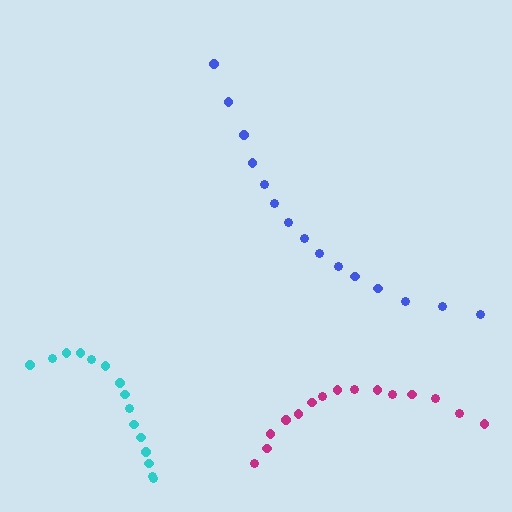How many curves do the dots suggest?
There are 3 distinct paths.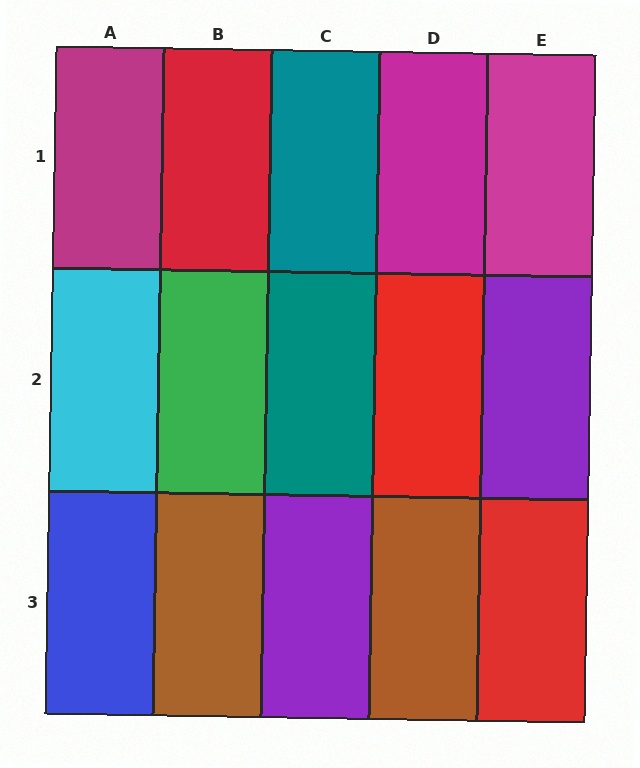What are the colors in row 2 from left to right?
Cyan, green, teal, red, purple.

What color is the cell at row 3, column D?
Brown.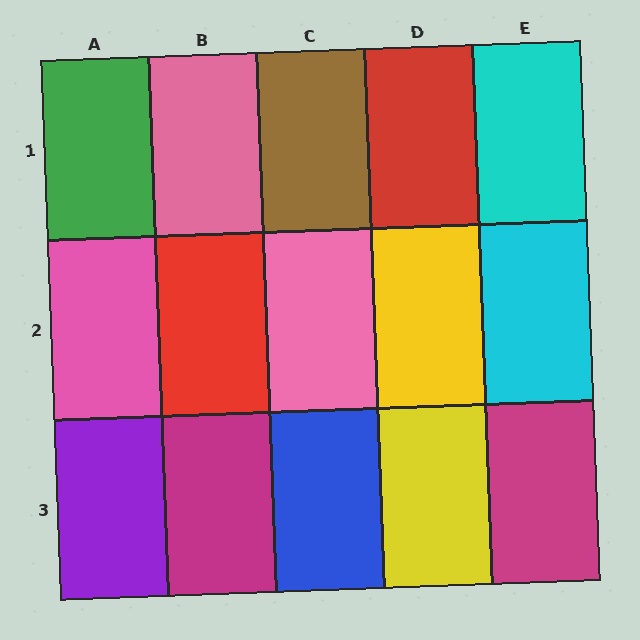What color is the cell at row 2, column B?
Red.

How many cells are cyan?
2 cells are cyan.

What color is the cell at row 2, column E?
Cyan.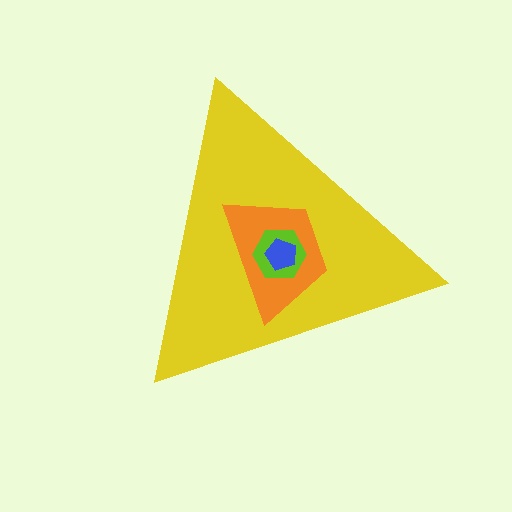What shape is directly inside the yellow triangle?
The orange trapezoid.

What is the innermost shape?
The blue pentagon.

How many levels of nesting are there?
4.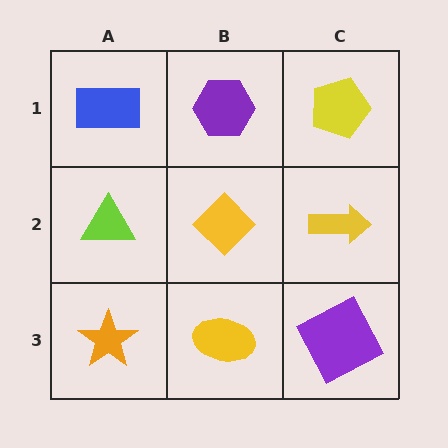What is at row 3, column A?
An orange star.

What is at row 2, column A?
A lime triangle.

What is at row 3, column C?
A purple square.